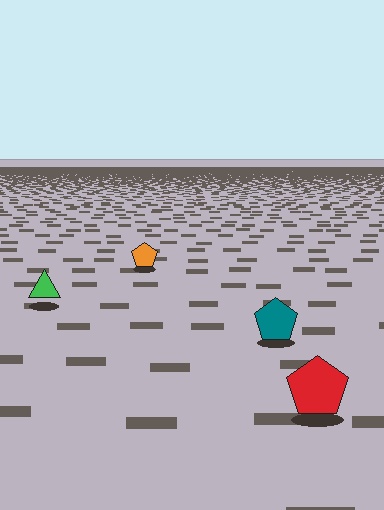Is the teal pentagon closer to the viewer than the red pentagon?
No. The red pentagon is closer — you can tell from the texture gradient: the ground texture is coarser near it.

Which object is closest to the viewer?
The red pentagon is closest. The texture marks near it are larger and more spread out.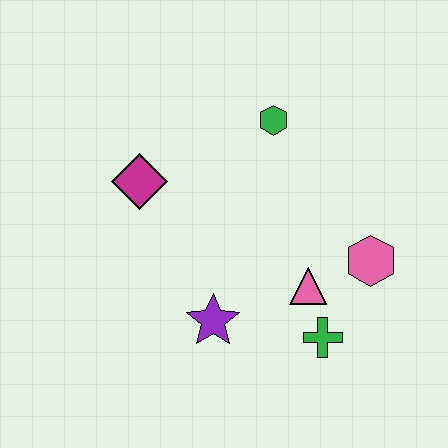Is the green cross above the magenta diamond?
No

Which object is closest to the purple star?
The pink triangle is closest to the purple star.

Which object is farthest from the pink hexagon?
The magenta diamond is farthest from the pink hexagon.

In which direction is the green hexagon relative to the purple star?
The green hexagon is above the purple star.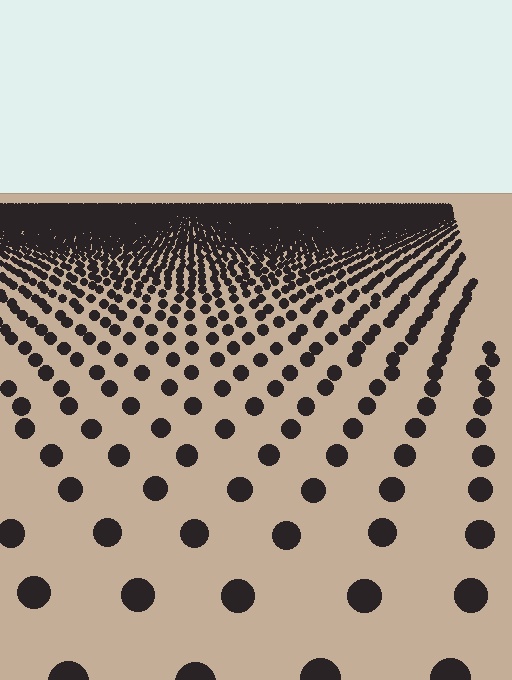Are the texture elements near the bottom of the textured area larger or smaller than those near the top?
Larger. Near the bottom, elements are closer to the viewer and appear at a bigger on-screen size.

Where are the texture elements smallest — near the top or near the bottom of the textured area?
Near the top.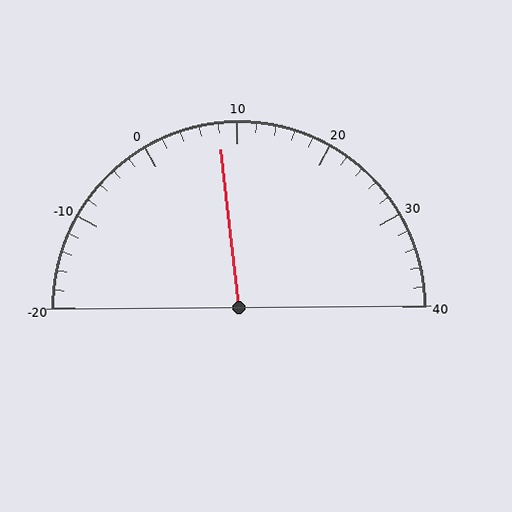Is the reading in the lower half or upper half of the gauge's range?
The reading is in the lower half of the range (-20 to 40).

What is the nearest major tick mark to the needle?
The nearest major tick mark is 10.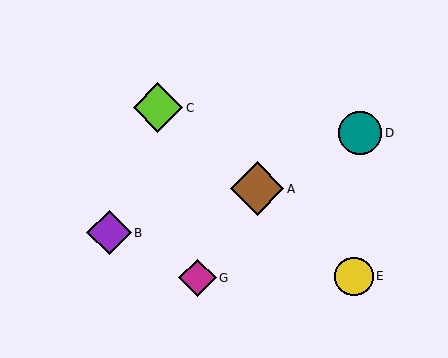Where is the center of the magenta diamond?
The center of the magenta diamond is at (198, 278).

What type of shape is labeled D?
Shape D is a teal circle.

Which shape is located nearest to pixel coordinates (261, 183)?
The brown diamond (labeled A) at (257, 189) is nearest to that location.